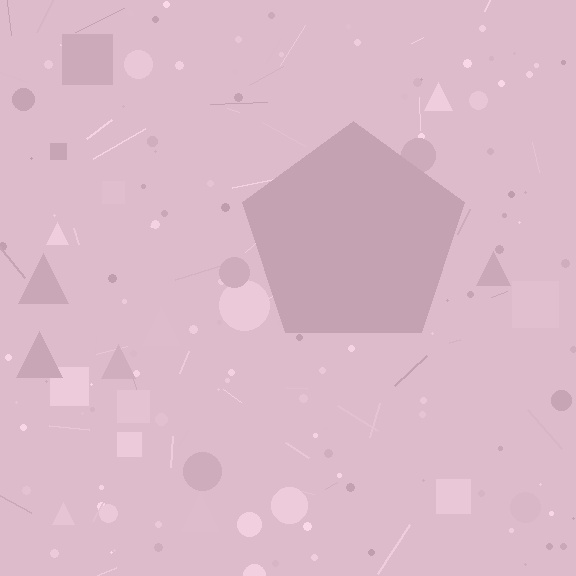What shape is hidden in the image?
A pentagon is hidden in the image.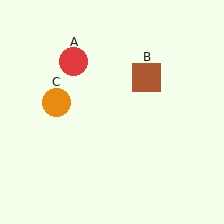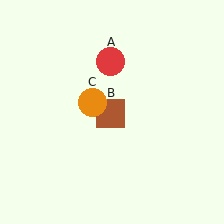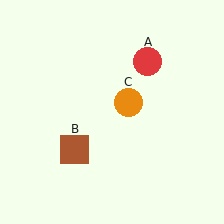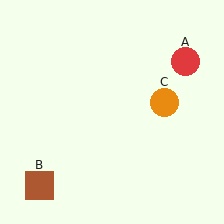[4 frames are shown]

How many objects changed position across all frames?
3 objects changed position: red circle (object A), brown square (object B), orange circle (object C).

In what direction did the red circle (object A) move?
The red circle (object A) moved right.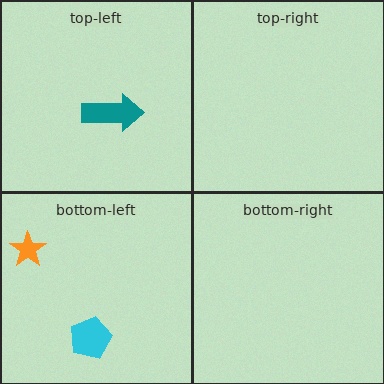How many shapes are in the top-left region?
1.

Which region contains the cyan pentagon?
The bottom-left region.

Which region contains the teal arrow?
The top-left region.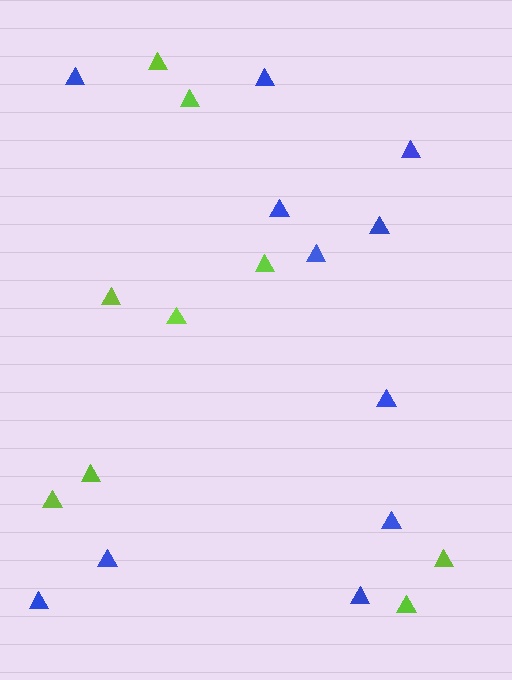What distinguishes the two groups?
There are 2 groups: one group of lime triangles (9) and one group of blue triangles (11).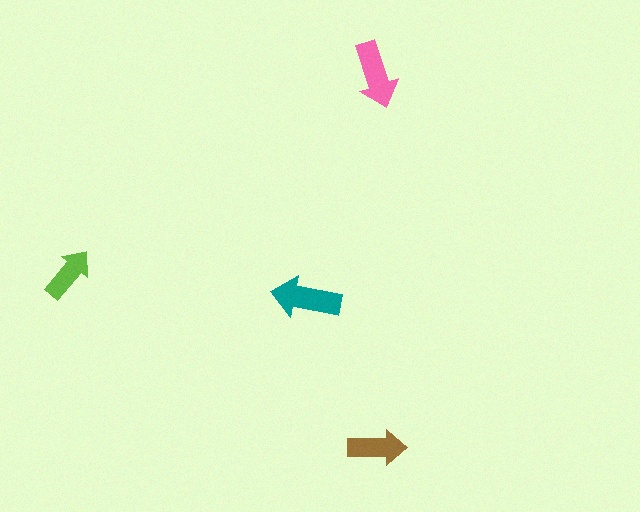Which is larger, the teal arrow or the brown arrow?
The teal one.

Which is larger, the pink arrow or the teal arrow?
The teal one.